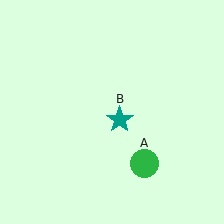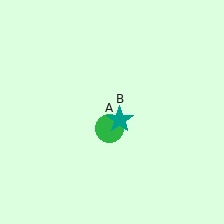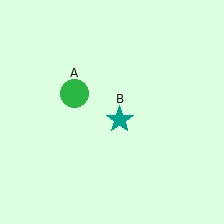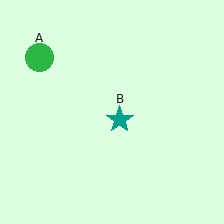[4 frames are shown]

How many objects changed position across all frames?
1 object changed position: green circle (object A).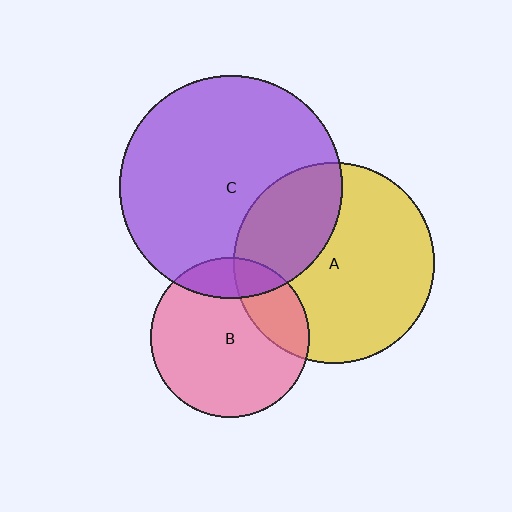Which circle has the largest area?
Circle C (purple).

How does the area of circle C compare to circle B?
Approximately 2.0 times.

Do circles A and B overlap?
Yes.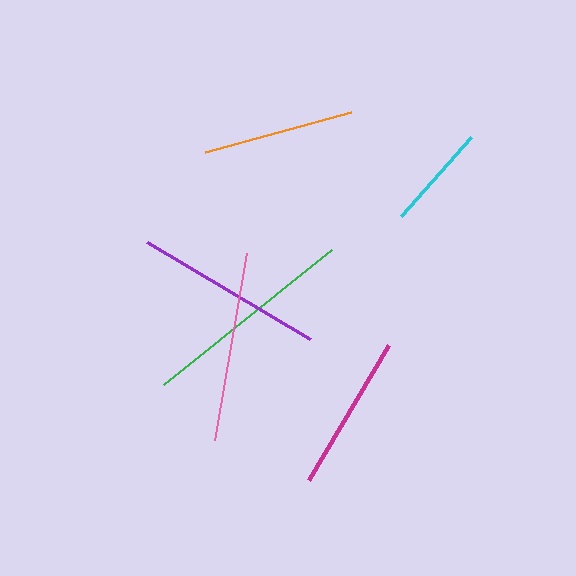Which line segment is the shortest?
The cyan line is the shortest at approximately 106 pixels.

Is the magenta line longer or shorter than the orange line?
The magenta line is longer than the orange line.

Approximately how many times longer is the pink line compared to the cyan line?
The pink line is approximately 1.8 times the length of the cyan line.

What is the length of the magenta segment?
The magenta segment is approximately 157 pixels long.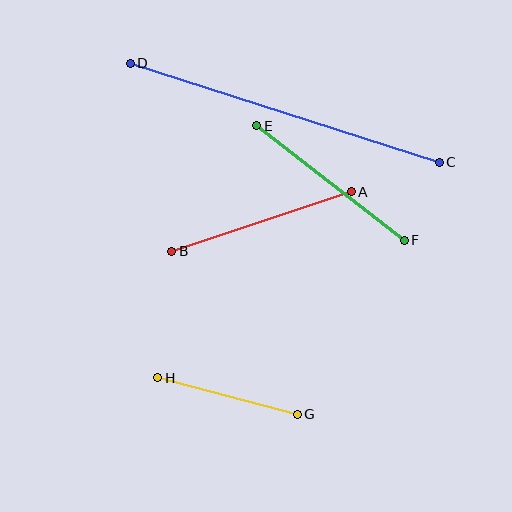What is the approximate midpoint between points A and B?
The midpoint is at approximately (262, 222) pixels.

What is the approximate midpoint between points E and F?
The midpoint is at approximately (331, 183) pixels.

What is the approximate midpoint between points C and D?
The midpoint is at approximately (285, 113) pixels.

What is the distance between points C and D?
The distance is approximately 325 pixels.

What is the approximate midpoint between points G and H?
The midpoint is at approximately (227, 396) pixels.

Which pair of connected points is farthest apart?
Points C and D are farthest apart.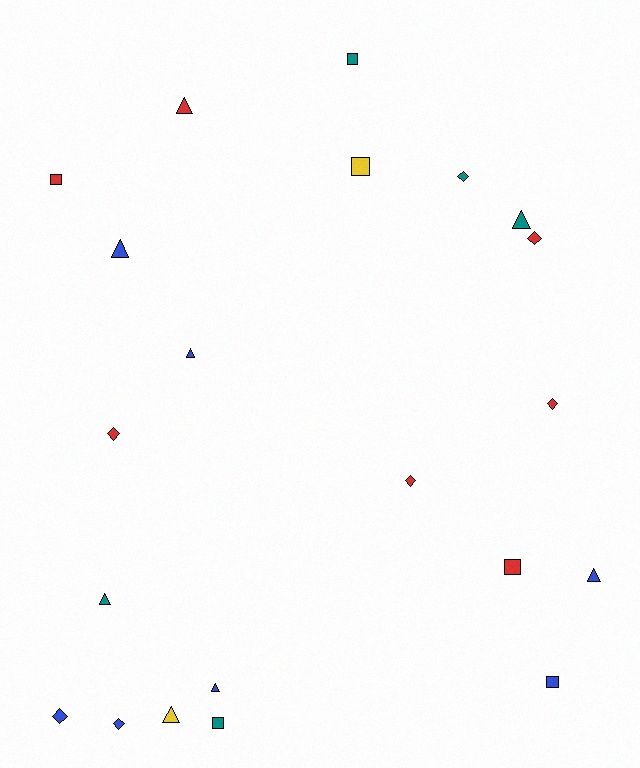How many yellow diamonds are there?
There are no yellow diamonds.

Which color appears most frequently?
Blue, with 7 objects.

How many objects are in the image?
There are 21 objects.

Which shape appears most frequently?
Triangle, with 8 objects.